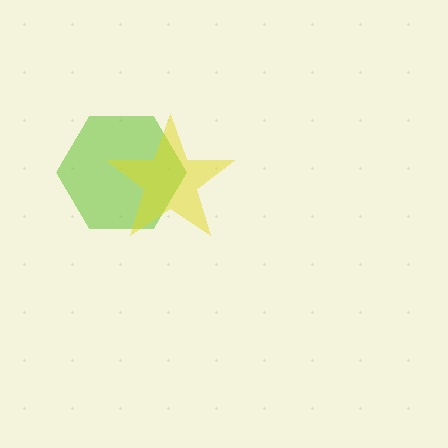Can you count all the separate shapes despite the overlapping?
Yes, there are 2 separate shapes.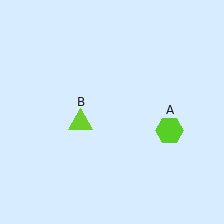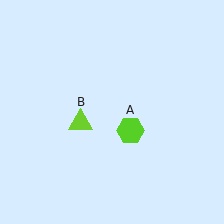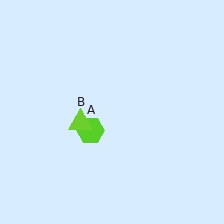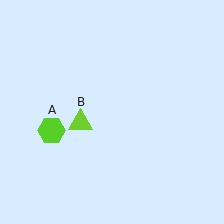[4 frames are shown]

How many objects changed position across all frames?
1 object changed position: lime hexagon (object A).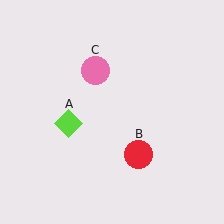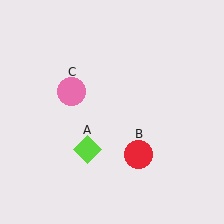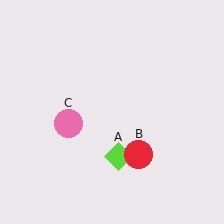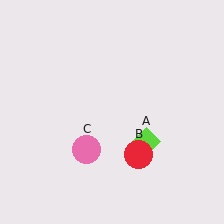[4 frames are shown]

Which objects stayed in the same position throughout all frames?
Red circle (object B) remained stationary.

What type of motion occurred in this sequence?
The lime diamond (object A), pink circle (object C) rotated counterclockwise around the center of the scene.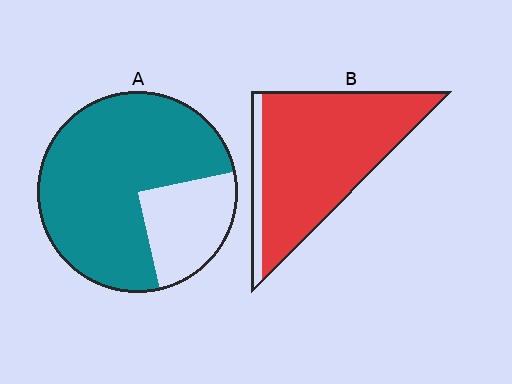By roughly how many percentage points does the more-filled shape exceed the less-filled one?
By roughly 15 percentage points (B over A).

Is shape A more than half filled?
Yes.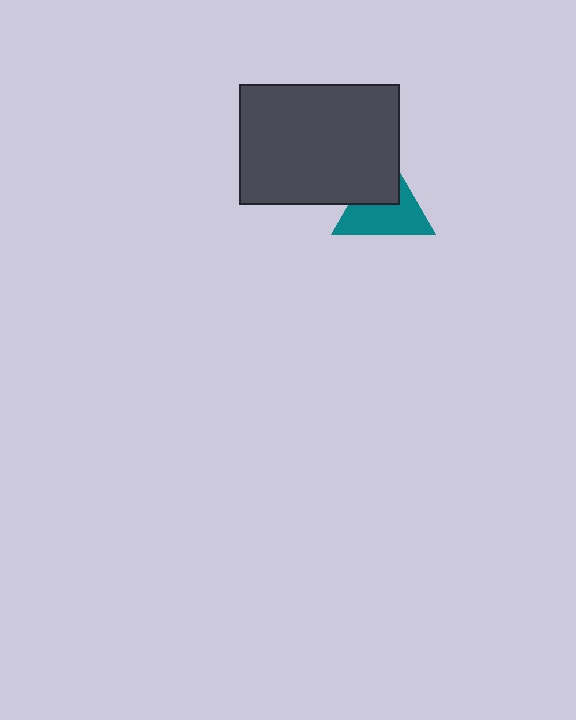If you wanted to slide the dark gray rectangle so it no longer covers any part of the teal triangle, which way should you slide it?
Slide it toward the upper-left — that is the most direct way to separate the two shapes.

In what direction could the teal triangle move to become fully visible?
The teal triangle could move toward the lower-right. That would shift it out from behind the dark gray rectangle entirely.